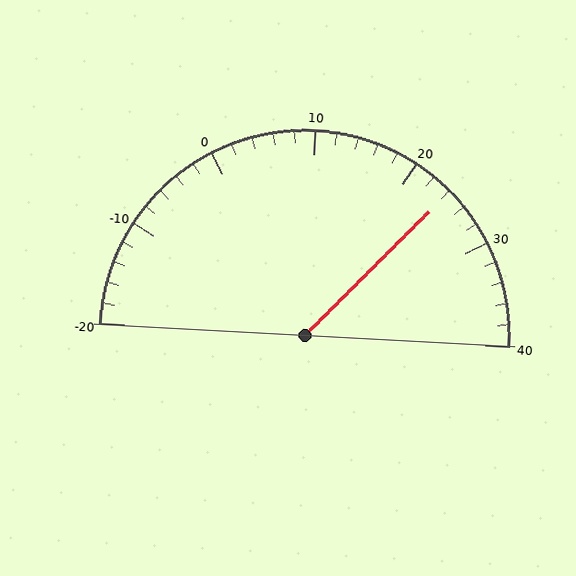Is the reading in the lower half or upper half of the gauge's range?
The reading is in the upper half of the range (-20 to 40).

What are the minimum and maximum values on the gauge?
The gauge ranges from -20 to 40.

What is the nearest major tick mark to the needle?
The nearest major tick mark is 20.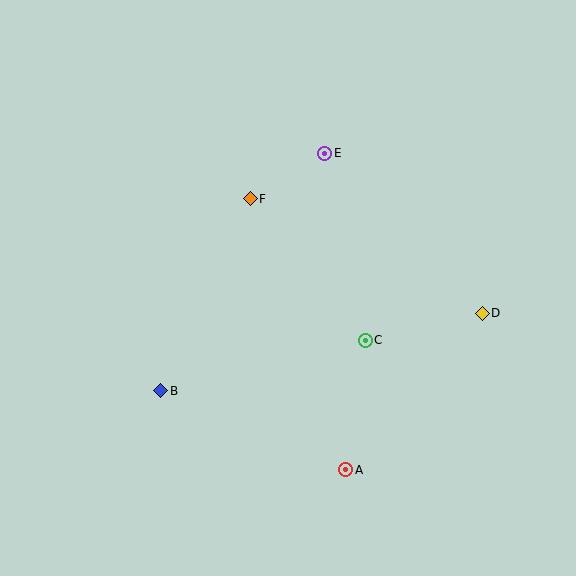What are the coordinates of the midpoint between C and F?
The midpoint between C and F is at (308, 269).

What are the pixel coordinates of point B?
Point B is at (161, 391).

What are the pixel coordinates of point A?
Point A is at (346, 470).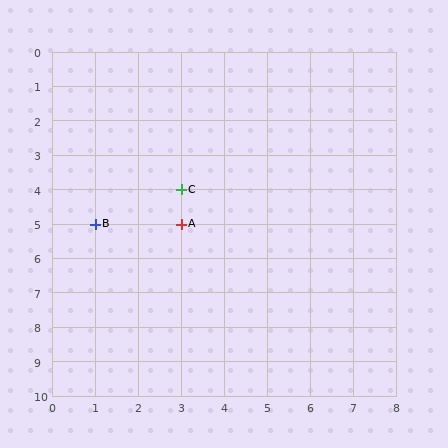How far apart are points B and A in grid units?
Points B and A are 2 columns apart.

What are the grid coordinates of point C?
Point C is at grid coordinates (3, 4).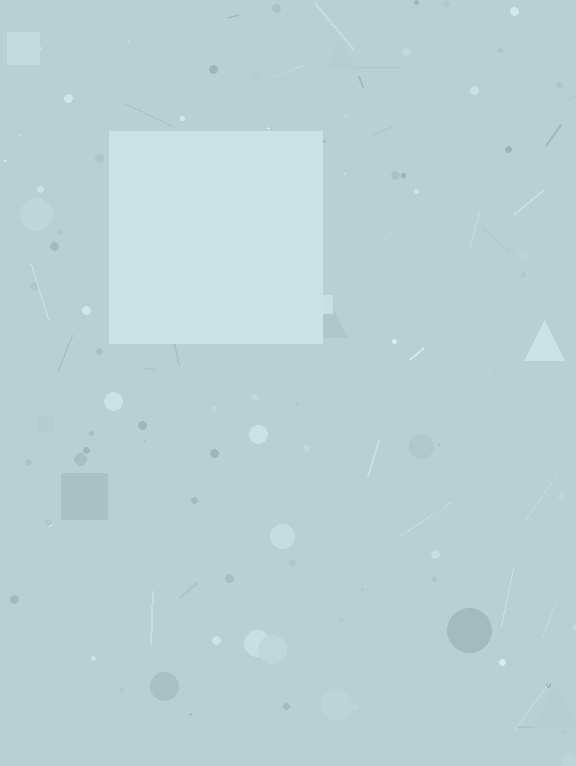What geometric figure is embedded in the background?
A square is embedded in the background.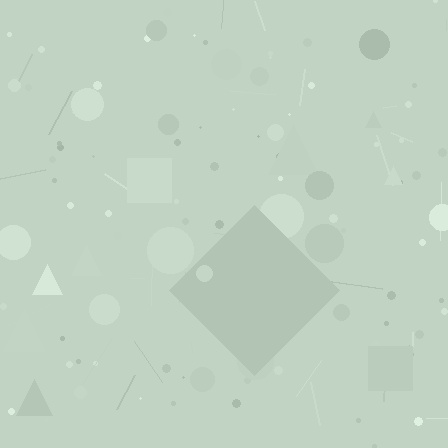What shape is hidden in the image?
A diamond is hidden in the image.